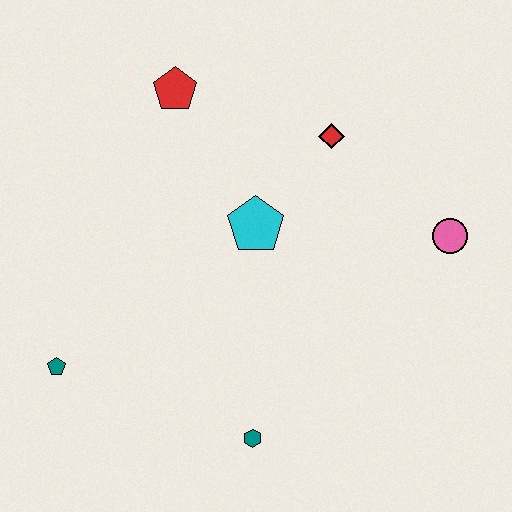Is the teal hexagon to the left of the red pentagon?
No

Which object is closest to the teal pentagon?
The teal hexagon is closest to the teal pentagon.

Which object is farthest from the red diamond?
The teal pentagon is farthest from the red diamond.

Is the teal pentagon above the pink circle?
No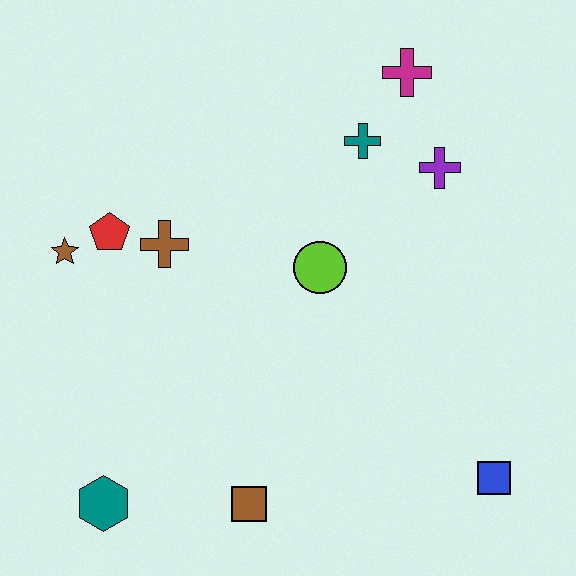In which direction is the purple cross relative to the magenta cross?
The purple cross is below the magenta cross.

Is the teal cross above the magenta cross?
No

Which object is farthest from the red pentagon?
The blue square is farthest from the red pentagon.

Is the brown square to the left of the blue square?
Yes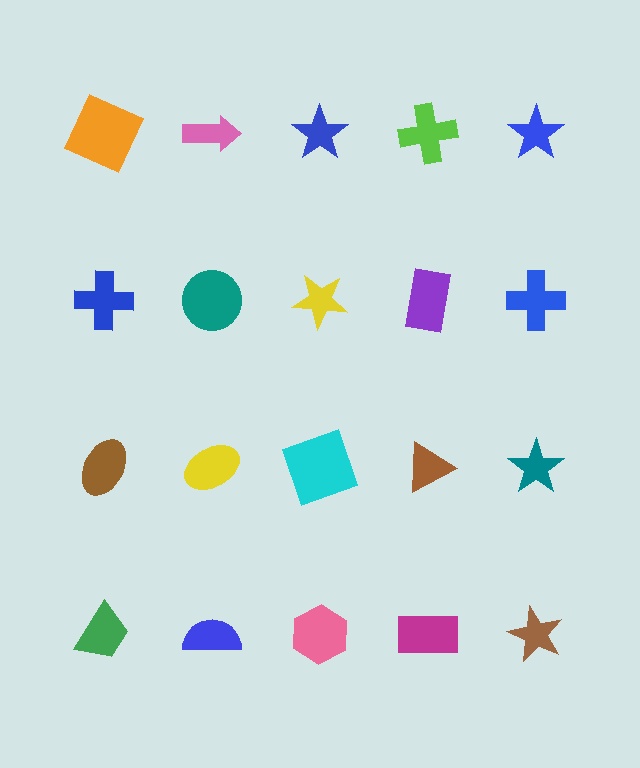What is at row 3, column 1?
A brown ellipse.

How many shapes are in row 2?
5 shapes.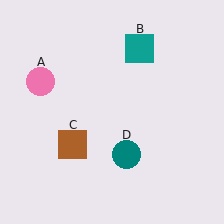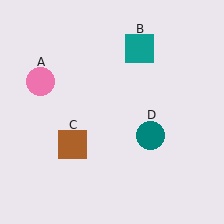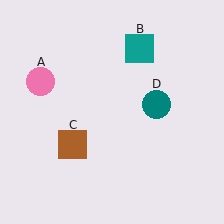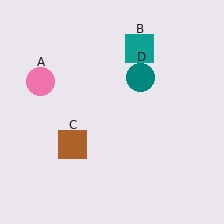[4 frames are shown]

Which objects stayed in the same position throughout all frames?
Pink circle (object A) and teal square (object B) and brown square (object C) remained stationary.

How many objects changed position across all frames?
1 object changed position: teal circle (object D).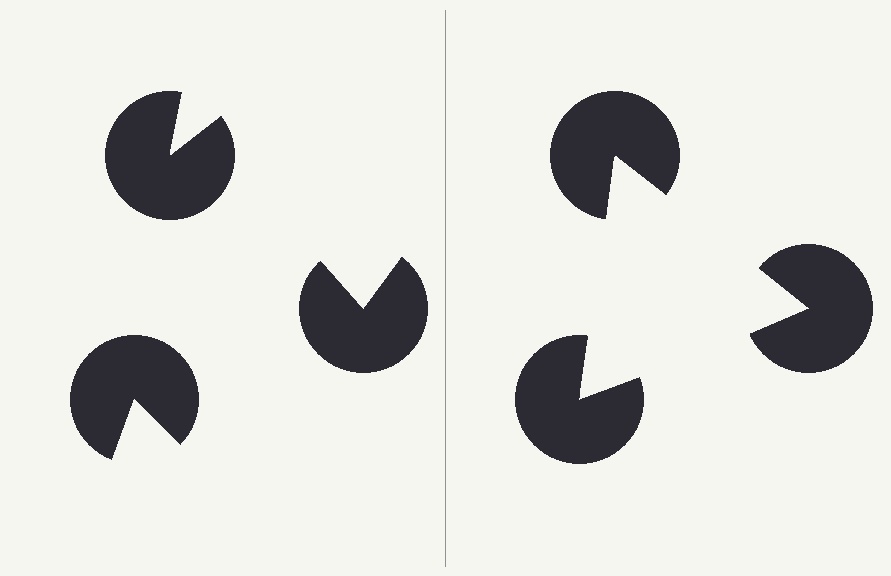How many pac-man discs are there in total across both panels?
6 — 3 on each side.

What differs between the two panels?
The pac-man discs are positioned identically on both sides; only the wedge orientations differ. On the right they align to a triangle; on the left they are misaligned.